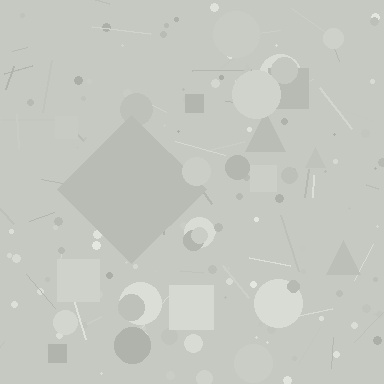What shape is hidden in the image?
A diamond is hidden in the image.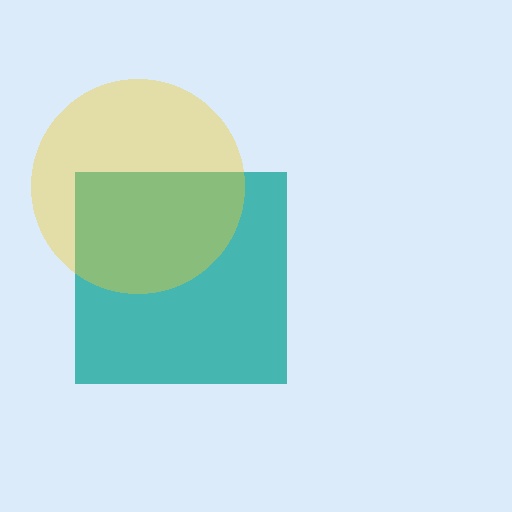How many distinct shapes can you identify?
There are 2 distinct shapes: a teal square, a yellow circle.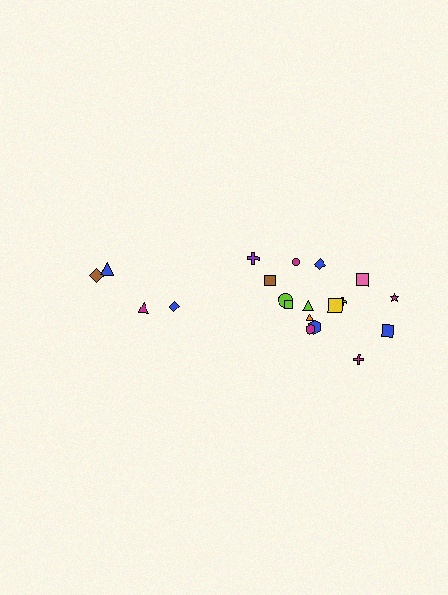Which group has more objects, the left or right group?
The right group.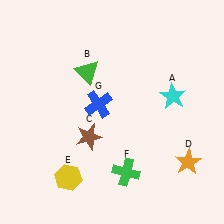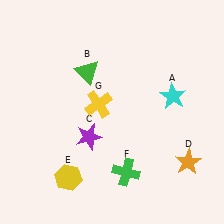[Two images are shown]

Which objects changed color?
C changed from brown to purple. G changed from blue to yellow.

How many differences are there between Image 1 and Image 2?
There are 2 differences between the two images.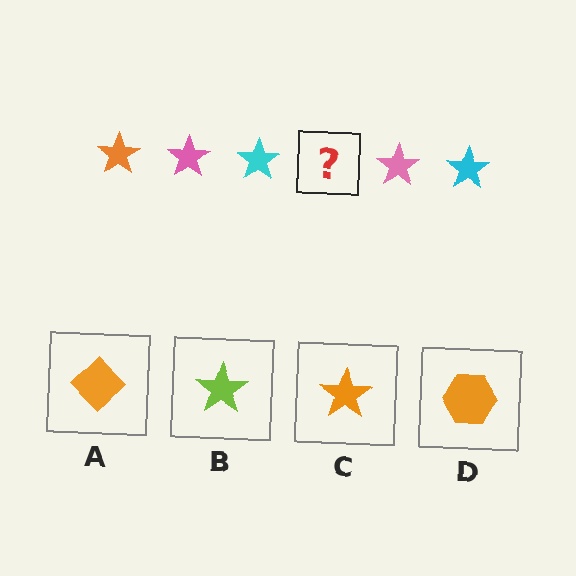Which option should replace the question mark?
Option C.